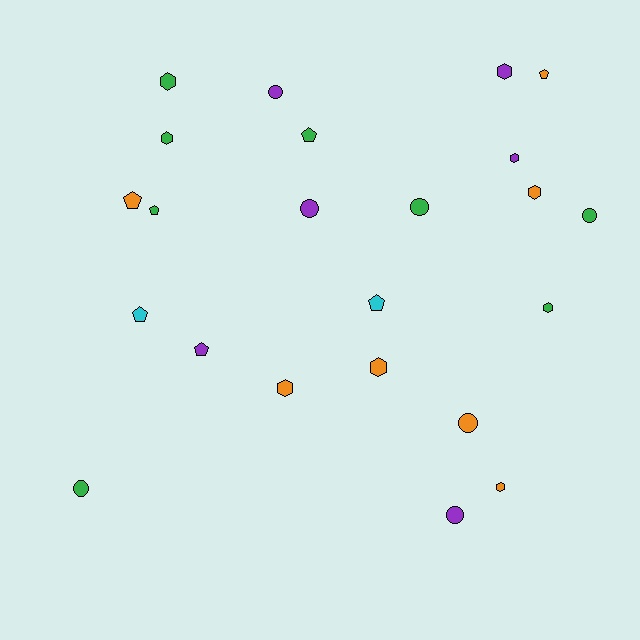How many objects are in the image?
There are 23 objects.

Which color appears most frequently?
Green, with 8 objects.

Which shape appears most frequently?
Hexagon, with 9 objects.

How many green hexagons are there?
There are 3 green hexagons.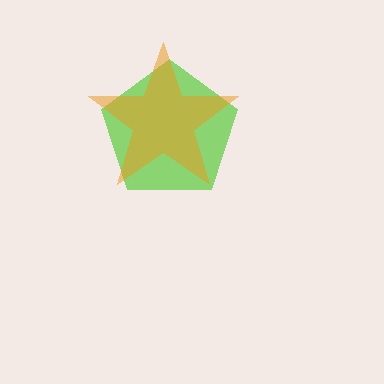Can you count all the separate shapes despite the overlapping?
Yes, there are 2 separate shapes.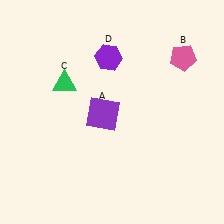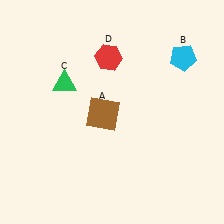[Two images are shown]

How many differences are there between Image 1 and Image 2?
There are 3 differences between the two images.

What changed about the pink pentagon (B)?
In Image 1, B is pink. In Image 2, it changed to cyan.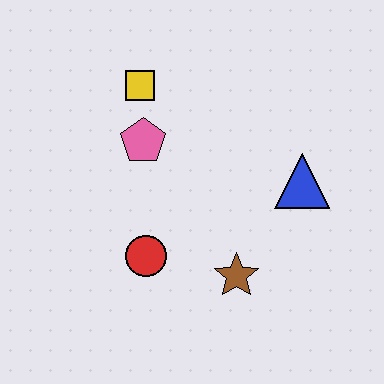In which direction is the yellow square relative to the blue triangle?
The yellow square is to the left of the blue triangle.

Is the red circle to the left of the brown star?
Yes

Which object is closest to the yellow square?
The pink pentagon is closest to the yellow square.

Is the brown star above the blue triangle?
No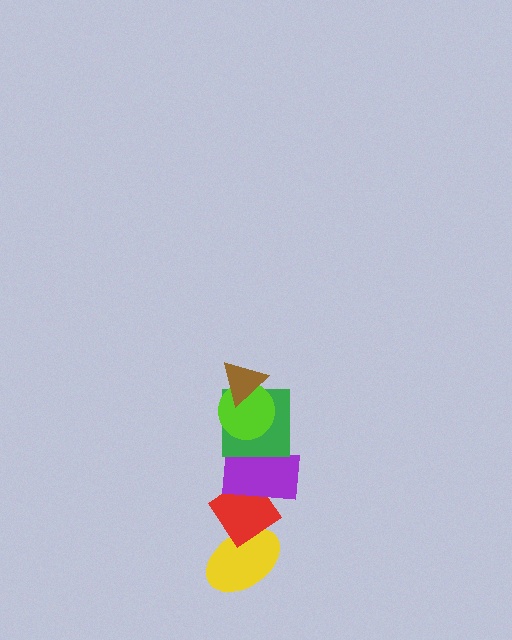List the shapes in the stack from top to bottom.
From top to bottom: the brown triangle, the lime circle, the green square, the purple rectangle, the red diamond, the yellow ellipse.